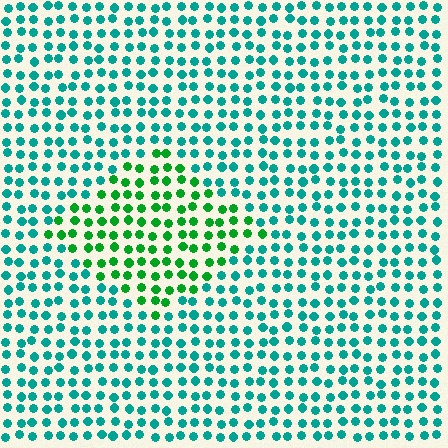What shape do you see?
I see a diamond.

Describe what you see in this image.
The image is filled with small teal elements in a uniform arrangement. A diamond-shaped region is visible where the elements are tinted to a slightly different hue, forming a subtle color boundary.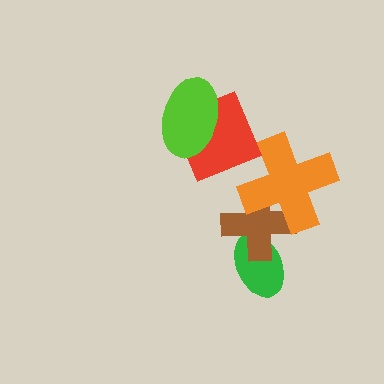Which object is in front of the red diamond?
The lime ellipse is in front of the red diamond.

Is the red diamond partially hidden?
Yes, it is partially covered by another shape.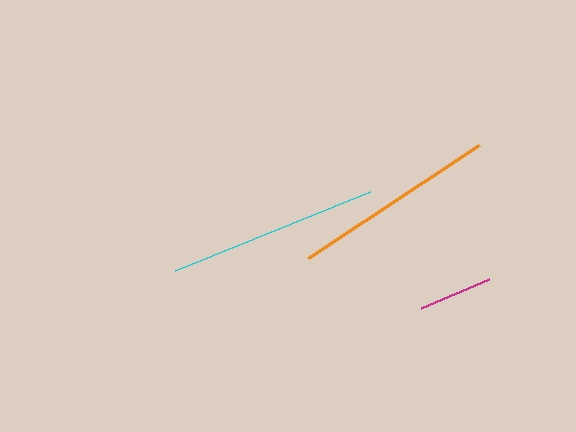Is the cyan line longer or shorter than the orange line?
The cyan line is longer than the orange line.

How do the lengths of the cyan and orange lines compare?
The cyan and orange lines are approximately the same length.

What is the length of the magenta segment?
The magenta segment is approximately 74 pixels long.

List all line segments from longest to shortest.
From longest to shortest: cyan, orange, magenta.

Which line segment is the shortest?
The magenta line is the shortest at approximately 74 pixels.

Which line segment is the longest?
The cyan line is the longest at approximately 210 pixels.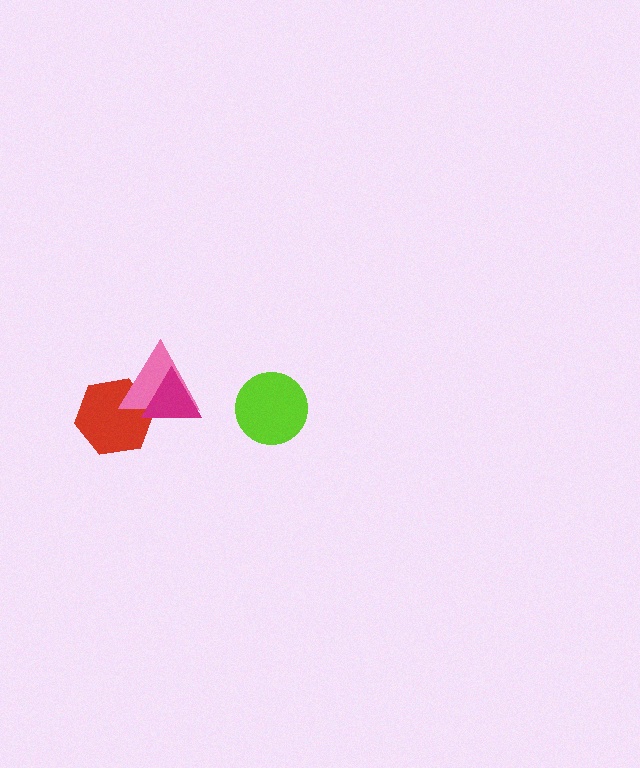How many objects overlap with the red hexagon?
2 objects overlap with the red hexagon.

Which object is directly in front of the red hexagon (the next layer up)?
The pink triangle is directly in front of the red hexagon.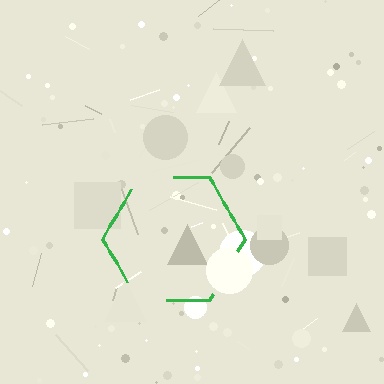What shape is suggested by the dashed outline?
The dashed outline suggests a hexagon.